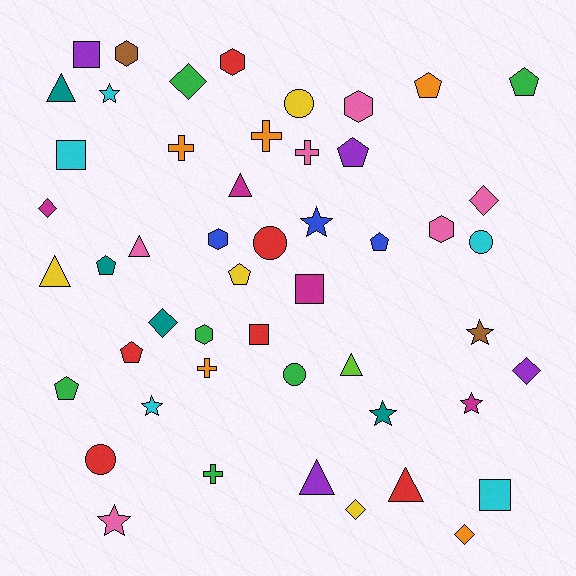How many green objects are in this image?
There are 6 green objects.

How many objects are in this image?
There are 50 objects.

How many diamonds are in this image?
There are 7 diamonds.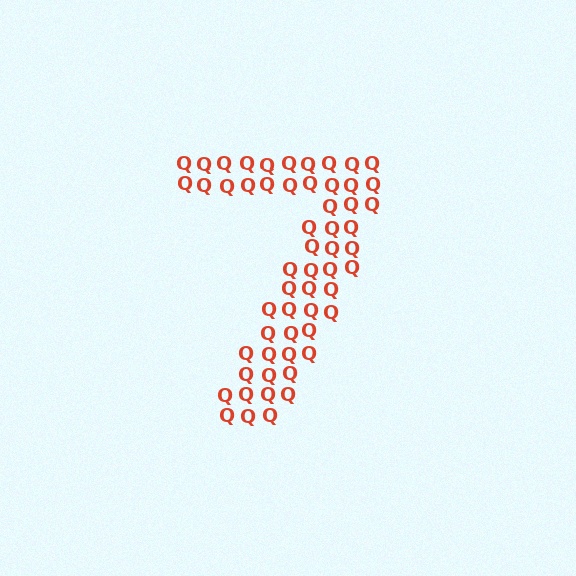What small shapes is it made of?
It is made of small letter Q's.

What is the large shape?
The large shape is the digit 7.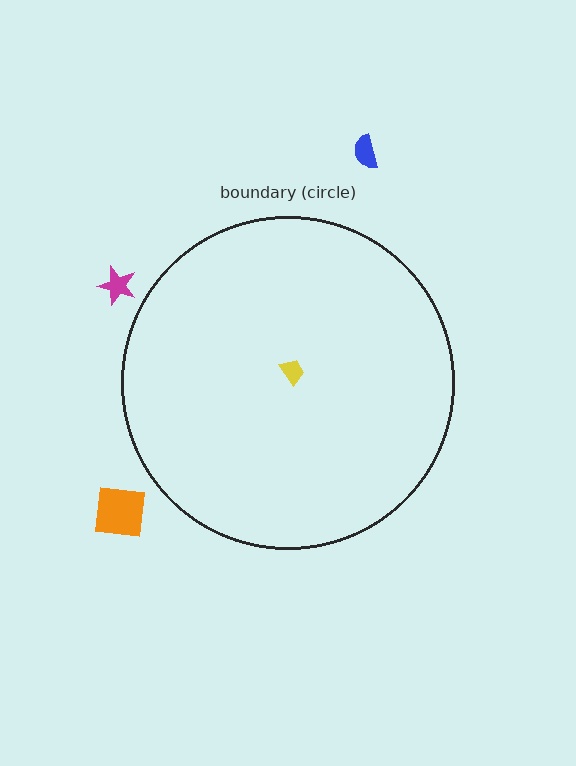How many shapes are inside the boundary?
1 inside, 3 outside.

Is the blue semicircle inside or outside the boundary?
Outside.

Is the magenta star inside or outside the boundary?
Outside.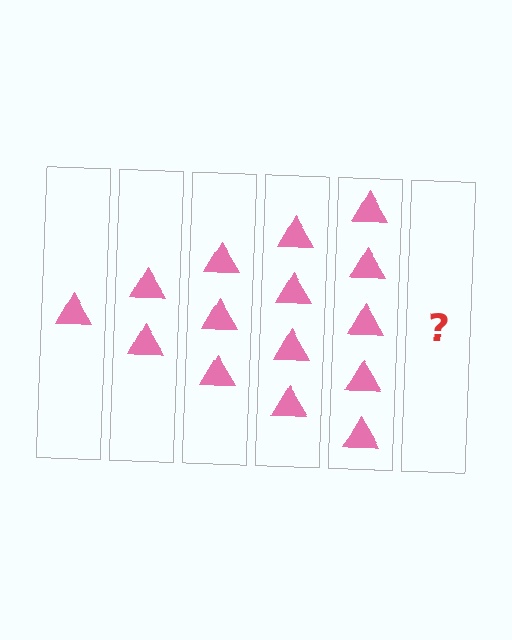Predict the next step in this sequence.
The next step is 6 triangles.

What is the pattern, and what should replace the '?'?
The pattern is that each step adds one more triangle. The '?' should be 6 triangles.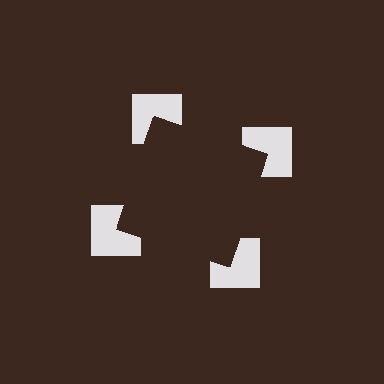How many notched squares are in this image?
There are 4 — one at each vertex of the illusory square.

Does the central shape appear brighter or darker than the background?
It typically appears slightly darker than the background, even though no actual brightness change is drawn.